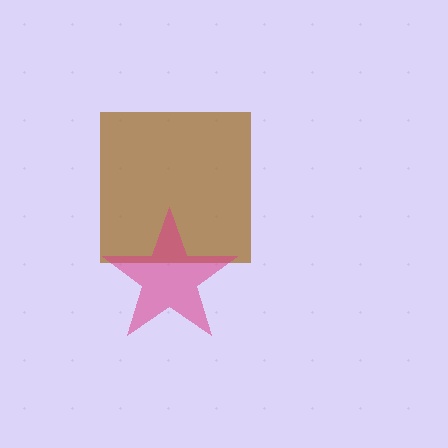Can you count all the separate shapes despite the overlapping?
Yes, there are 2 separate shapes.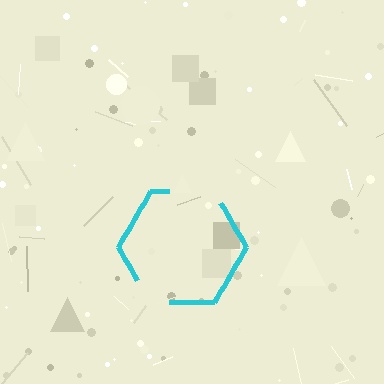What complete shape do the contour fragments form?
The contour fragments form a hexagon.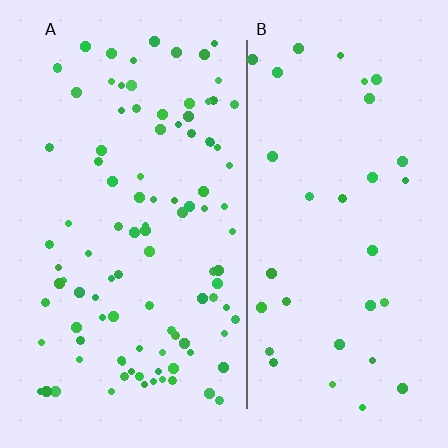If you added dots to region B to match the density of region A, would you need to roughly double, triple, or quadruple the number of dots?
Approximately triple.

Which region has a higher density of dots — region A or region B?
A (the left).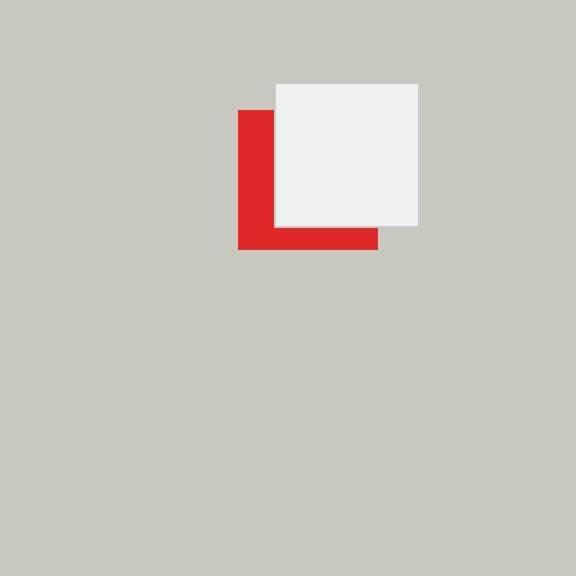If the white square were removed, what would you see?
You would see the complete red square.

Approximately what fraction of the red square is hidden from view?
Roughly 63% of the red square is hidden behind the white square.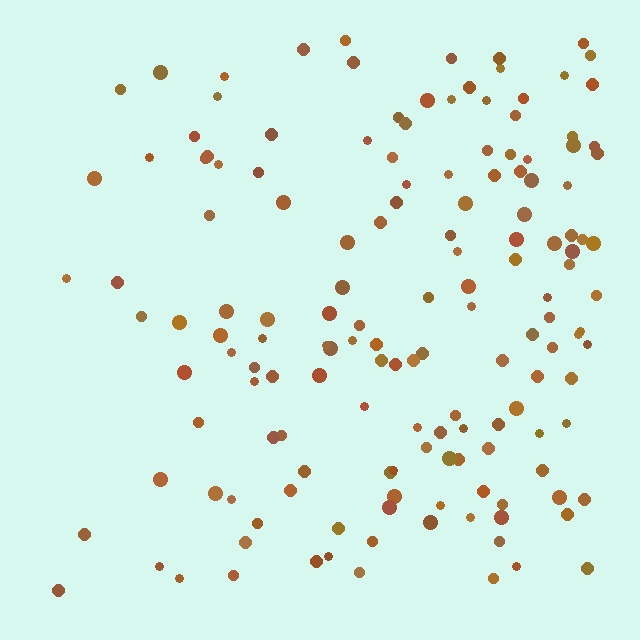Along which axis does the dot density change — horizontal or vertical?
Horizontal.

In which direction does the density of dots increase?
From left to right, with the right side densest.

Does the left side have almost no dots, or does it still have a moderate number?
Still a moderate number, just noticeably fewer than the right.